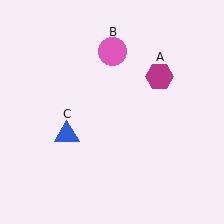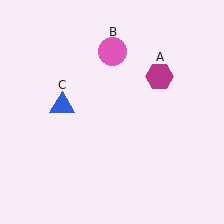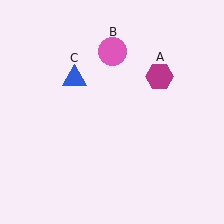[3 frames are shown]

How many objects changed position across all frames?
1 object changed position: blue triangle (object C).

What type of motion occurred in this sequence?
The blue triangle (object C) rotated clockwise around the center of the scene.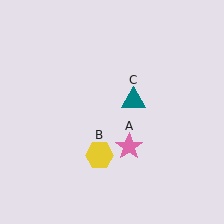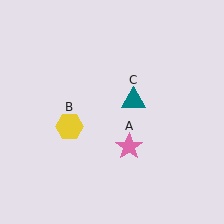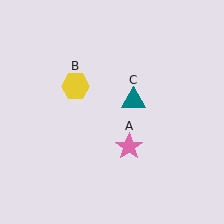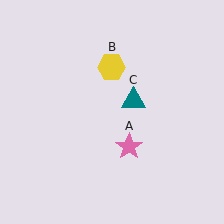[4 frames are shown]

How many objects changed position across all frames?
1 object changed position: yellow hexagon (object B).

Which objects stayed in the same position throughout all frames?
Pink star (object A) and teal triangle (object C) remained stationary.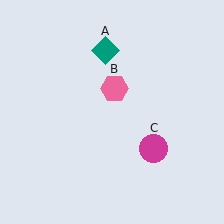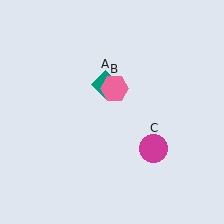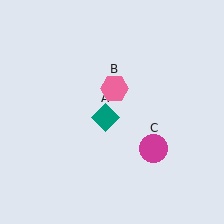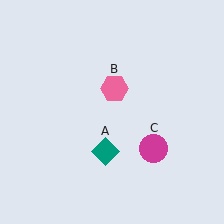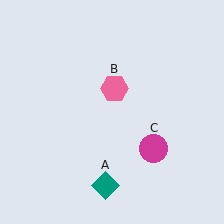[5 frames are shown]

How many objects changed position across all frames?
1 object changed position: teal diamond (object A).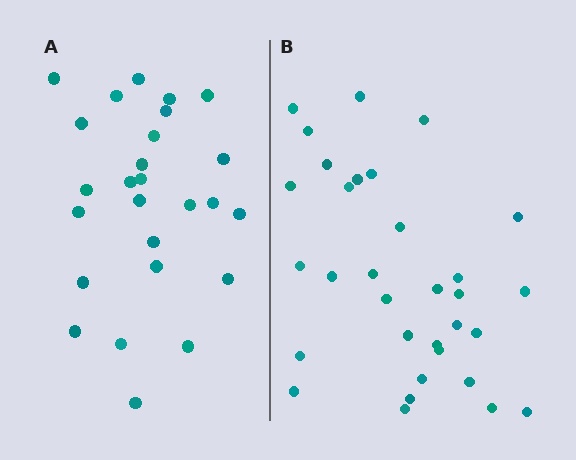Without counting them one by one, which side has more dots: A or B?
Region B (the right region) has more dots.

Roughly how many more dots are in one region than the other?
Region B has about 6 more dots than region A.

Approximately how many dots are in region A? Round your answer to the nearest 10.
About 30 dots. (The exact count is 26, which rounds to 30.)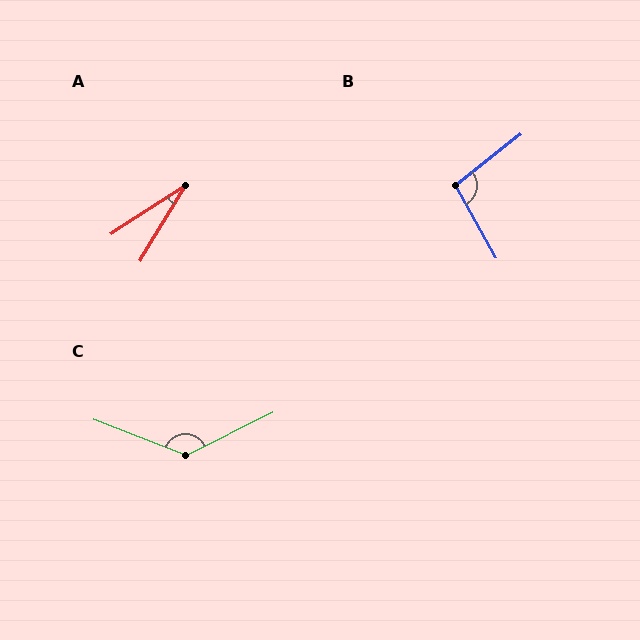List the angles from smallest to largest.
A (26°), B (99°), C (133°).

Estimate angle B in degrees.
Approximately 99 degrees.